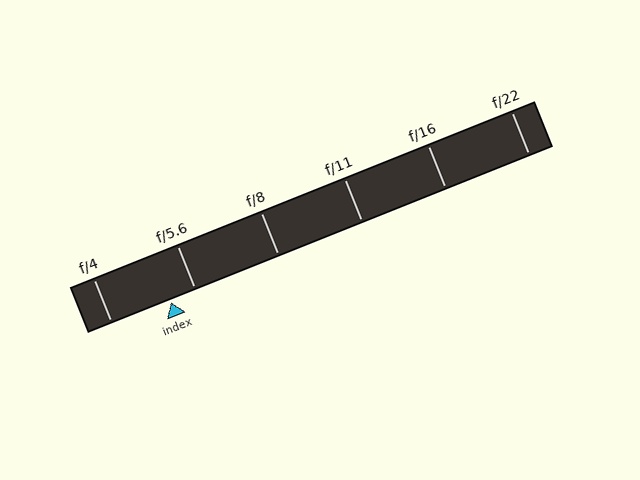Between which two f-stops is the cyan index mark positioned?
The index mark is between f/4 and f/5.6.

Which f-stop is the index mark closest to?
The index mark is closest to f/5.6.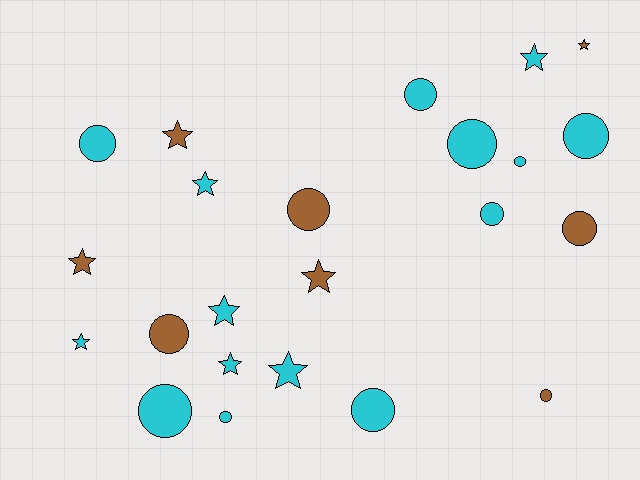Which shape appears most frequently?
Circle, with 13 objects.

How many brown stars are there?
There are 4 brown stars.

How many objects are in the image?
There are 23 objects.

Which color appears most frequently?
Cyan, with 15 objects.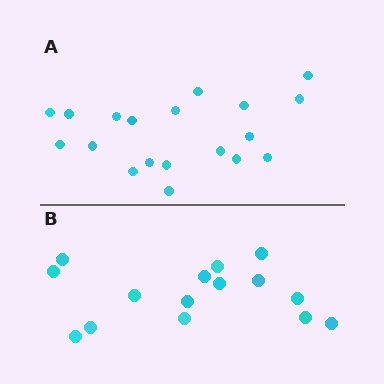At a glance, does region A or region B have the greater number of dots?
Region A (the top region) has more dots.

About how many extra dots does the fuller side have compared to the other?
Region A has about 4 more dots than region B.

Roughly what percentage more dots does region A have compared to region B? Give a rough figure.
About 25% more.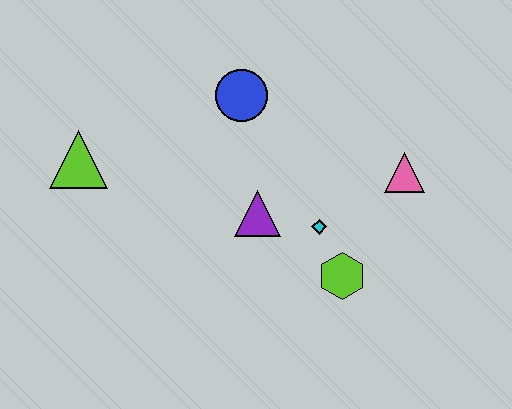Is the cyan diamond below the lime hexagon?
No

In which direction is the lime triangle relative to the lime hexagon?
The lime triangle is to the left of the lime hexagon.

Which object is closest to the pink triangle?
The cyan diamond is closest to the pink triangle.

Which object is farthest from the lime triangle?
The pink triangle is farthest from the lime triangle.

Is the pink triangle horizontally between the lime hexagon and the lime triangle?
No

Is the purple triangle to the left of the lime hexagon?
Yes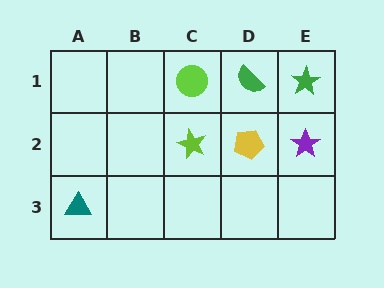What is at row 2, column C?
A lime star.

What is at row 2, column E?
A purple star.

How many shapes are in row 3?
1 shape.